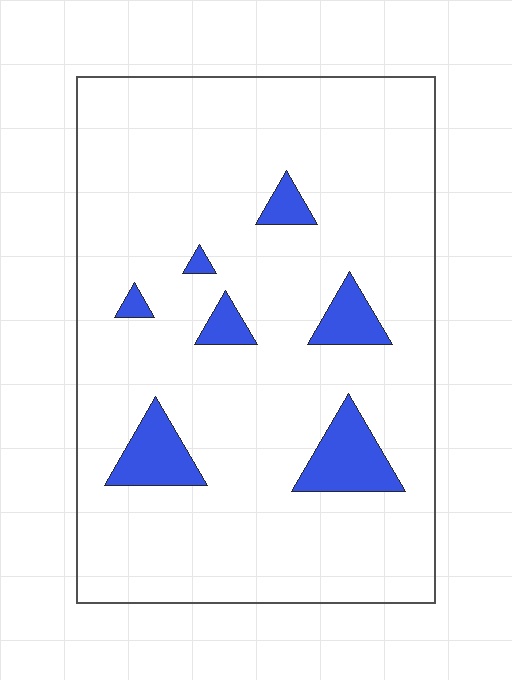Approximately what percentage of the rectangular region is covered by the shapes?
Approximately 10%.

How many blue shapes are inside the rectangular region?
7.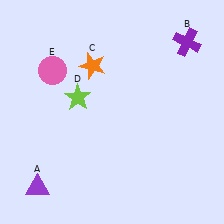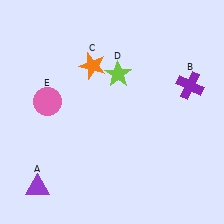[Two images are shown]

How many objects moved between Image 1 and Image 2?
3 objects moved between the two images.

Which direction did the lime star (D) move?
The lime star (D) moved right.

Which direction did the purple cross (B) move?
The purple cross (B) moved down.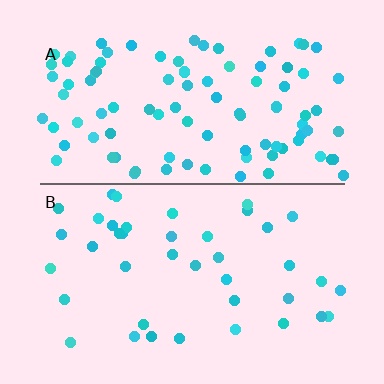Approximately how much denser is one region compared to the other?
Approximately 2.4× — region A over region B.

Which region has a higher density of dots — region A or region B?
A (the top).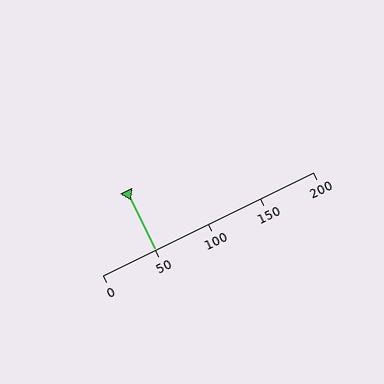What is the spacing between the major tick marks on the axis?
The major ticks are spaced 50 apart.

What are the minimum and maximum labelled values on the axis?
The axis runs from 0 to 200.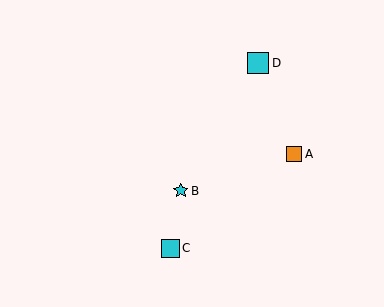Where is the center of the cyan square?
The center of the cyan square is at (258, 63).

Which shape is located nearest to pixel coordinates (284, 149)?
The orange square (labeled A) at (294, 154) is nearest to that location.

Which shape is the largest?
The cyan square (labeled D) is the largest.